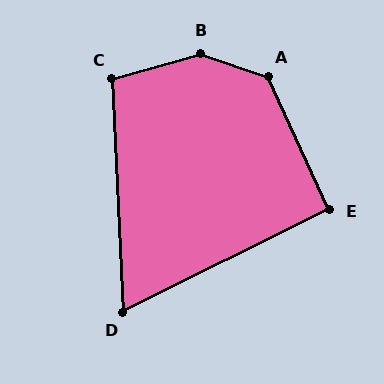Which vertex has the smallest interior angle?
D, at approximately 66 degrees.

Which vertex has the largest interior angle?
B, at approximately 146 degrees.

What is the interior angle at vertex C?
Approximately 103 degrees (obtuse).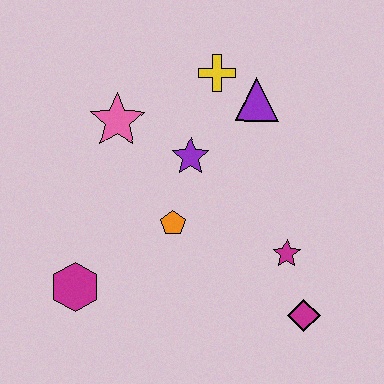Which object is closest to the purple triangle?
The yellow cross is closest to the purple triangle.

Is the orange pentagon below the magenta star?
No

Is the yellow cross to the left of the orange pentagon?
No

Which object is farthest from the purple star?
The magenta diamond is farthest from the purple star.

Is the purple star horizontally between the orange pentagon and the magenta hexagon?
No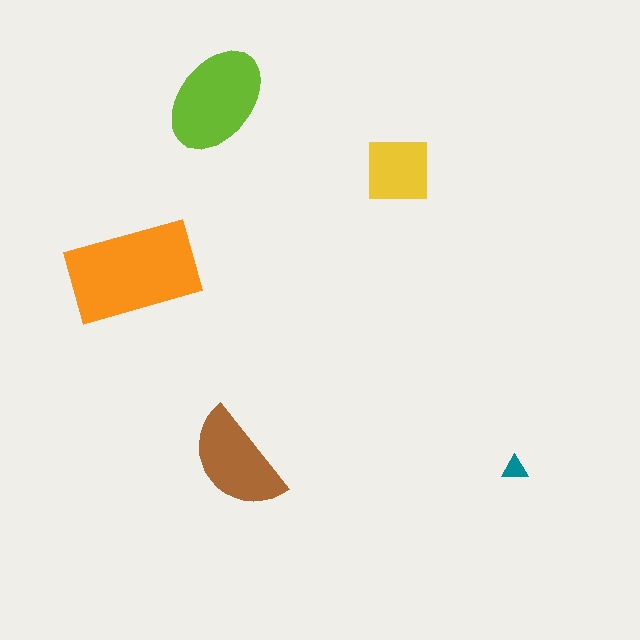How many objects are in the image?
There are 5 objects in the image.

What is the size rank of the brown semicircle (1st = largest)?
3rd.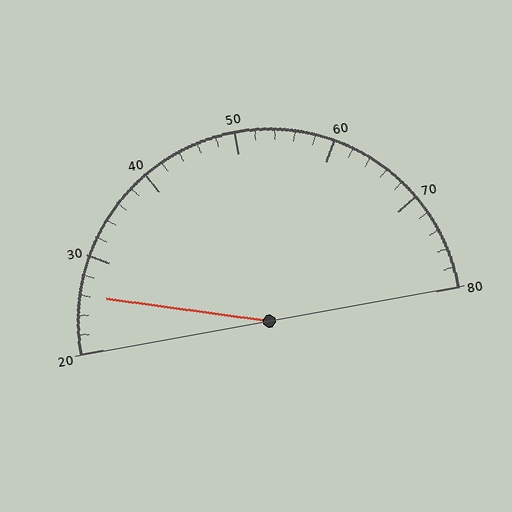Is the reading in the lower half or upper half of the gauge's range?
The reading is in the lower half of the range (20 to 80).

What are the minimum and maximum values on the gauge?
The gauge ranges from 20 to 80.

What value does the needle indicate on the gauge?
The needle indicates approximately 26.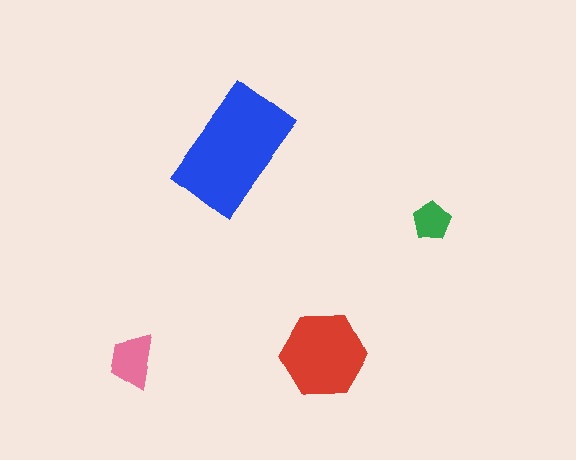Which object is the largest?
The blue rectangle.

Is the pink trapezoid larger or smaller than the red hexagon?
Smaller.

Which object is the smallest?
The green pentagon.